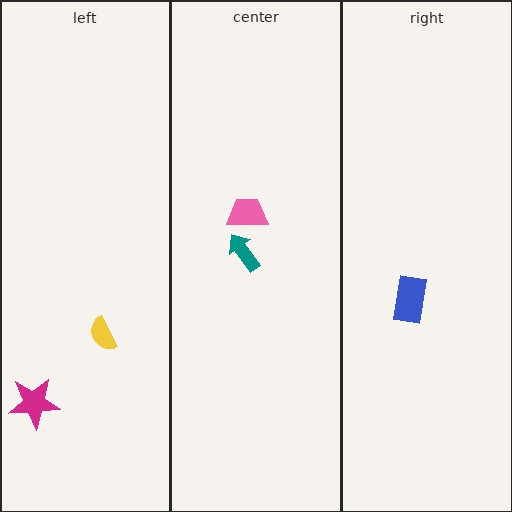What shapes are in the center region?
The pink trapezoid, the teal arrow.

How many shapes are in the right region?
1.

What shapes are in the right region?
The blue rectangle.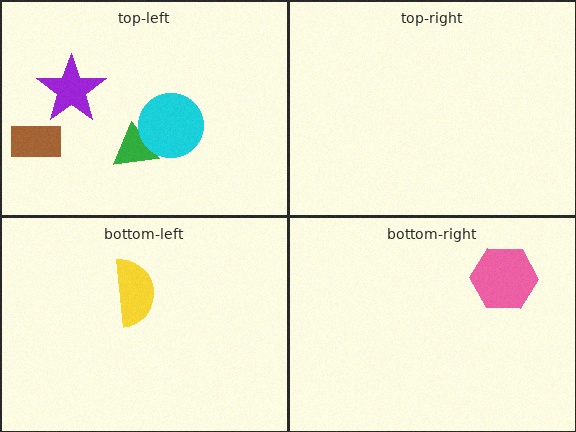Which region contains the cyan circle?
The top-left region.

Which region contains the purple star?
The top-left region.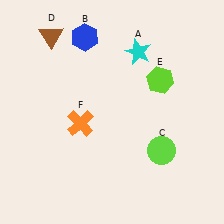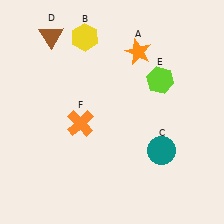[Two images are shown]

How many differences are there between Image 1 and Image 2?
There are 3 differences between the two images.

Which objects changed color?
A changed from cyan to orange. B changed from blue to yellow. C changed from lime to teal.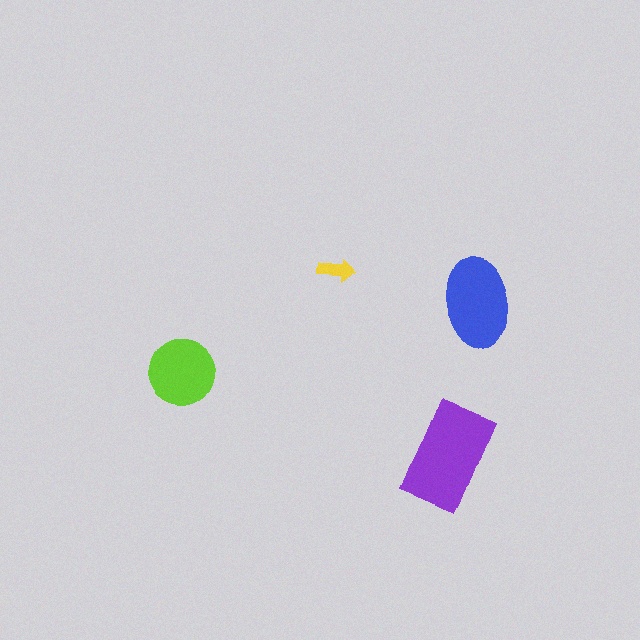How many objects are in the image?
There are 4 objects in the image.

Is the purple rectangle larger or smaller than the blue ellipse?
Larger.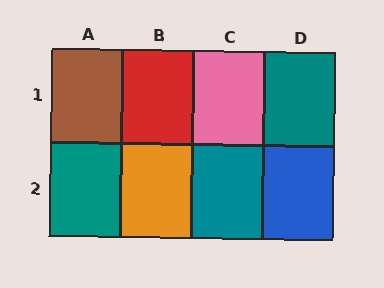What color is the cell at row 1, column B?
Red.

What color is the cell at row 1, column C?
Pink.